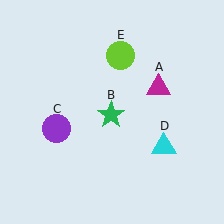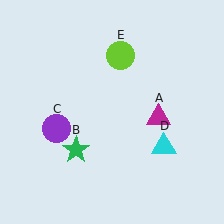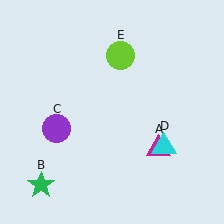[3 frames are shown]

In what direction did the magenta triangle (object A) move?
The magenta triangle (object A) moved down.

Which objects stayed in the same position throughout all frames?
Purple circle (object C) and cyan triangle (object D) and lime circle (object E) remained stationary.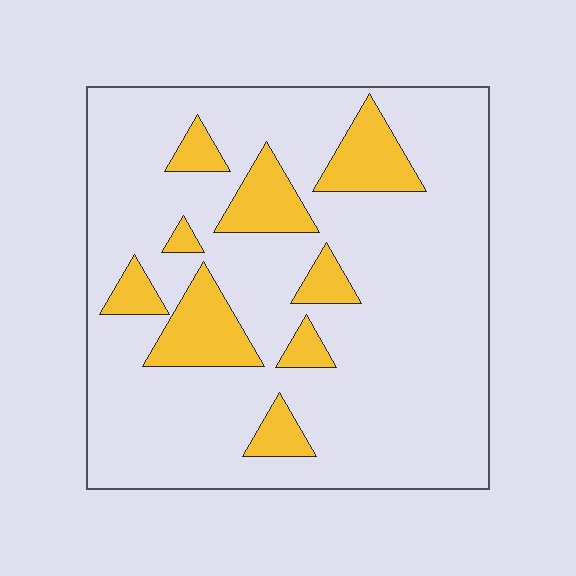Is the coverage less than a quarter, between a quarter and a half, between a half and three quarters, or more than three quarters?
Less than a quarter.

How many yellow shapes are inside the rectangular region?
9.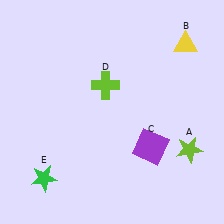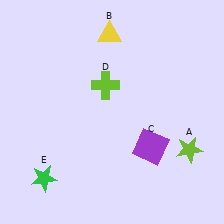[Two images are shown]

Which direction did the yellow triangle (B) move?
The yellow triangle (B) moved left.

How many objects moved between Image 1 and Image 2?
1 object moved between the two images.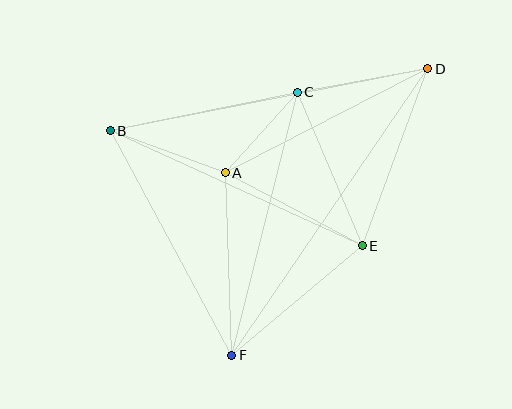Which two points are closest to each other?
Points A and C are closest to each other.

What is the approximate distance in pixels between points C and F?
The distance between C and F is approximately 271 pixels.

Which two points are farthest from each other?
Points D and F are farthest from each other.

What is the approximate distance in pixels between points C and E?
The distance between C and E is approximately 167 pixels.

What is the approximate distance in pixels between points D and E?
The distance between D and E is approximately 189 pixels.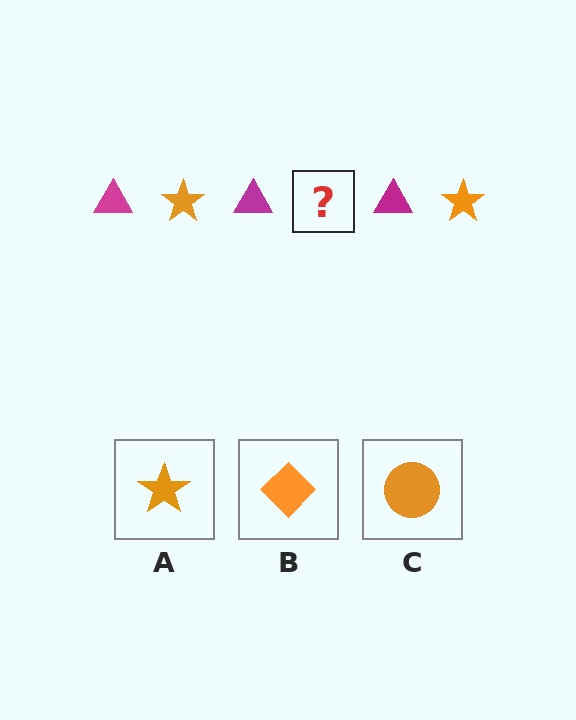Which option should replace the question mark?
Option A.